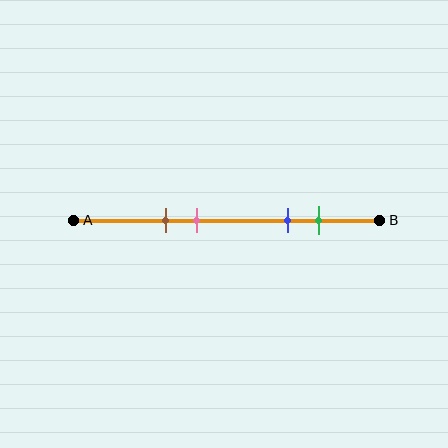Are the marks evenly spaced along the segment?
No, the marks are not evenly spaced.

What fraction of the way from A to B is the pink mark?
The pink mark is approximately 40% (0.4) of the way from A to B.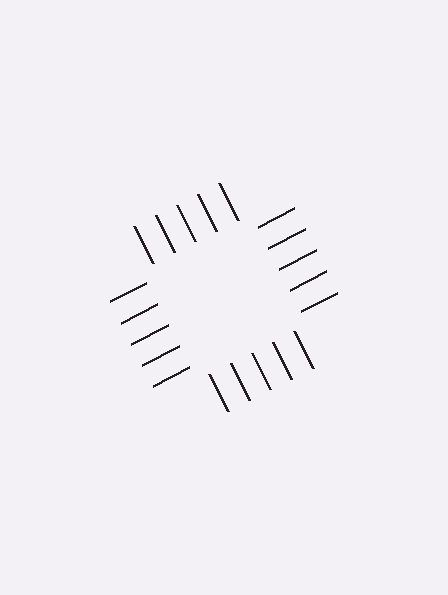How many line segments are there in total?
20 — 5 along each of the 4 edges.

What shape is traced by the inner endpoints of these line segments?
An illusory square — the line segments terminate on its edges but no continuous stroke is drawn.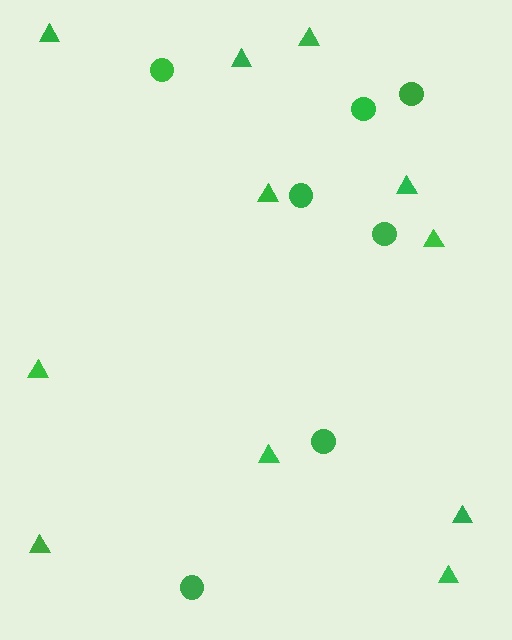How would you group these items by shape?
There are 2 groups: one group of triangles (11) and one group of circles (7).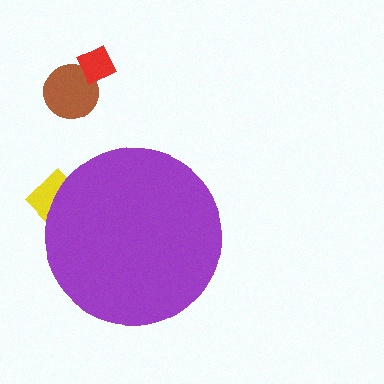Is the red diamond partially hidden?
No, the red diamond is fully visible.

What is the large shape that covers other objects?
A purple circle.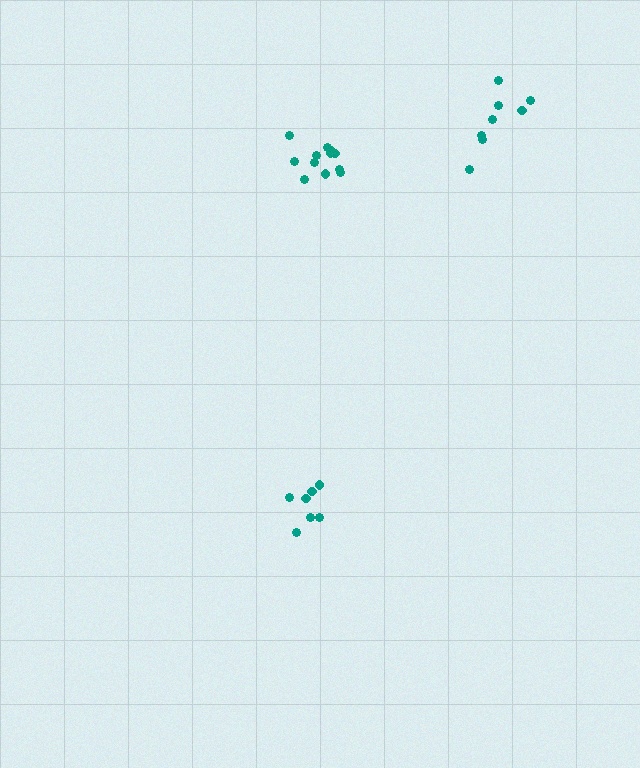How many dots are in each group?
Group 1: 7 dots, Group 2: 12 dots, Group 3: 8 dots (27 total).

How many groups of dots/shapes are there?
There are 3 groups.